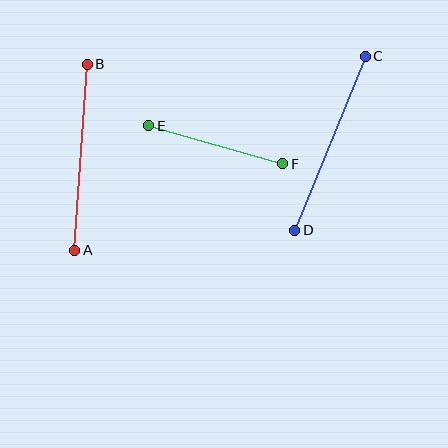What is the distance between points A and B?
The distance is approximately 186 pixels.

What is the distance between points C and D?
The distance is approximately 188 pixels.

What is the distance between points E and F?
The distance is approximately 139 pixels.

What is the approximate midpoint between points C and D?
The midpoint is at approximately (330, 143) pixels.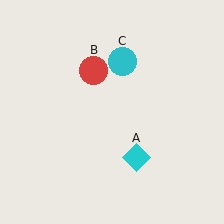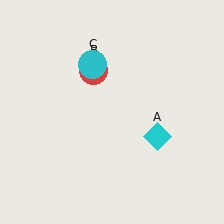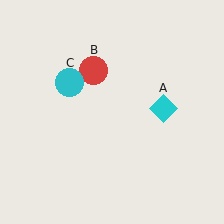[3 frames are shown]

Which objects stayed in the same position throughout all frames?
Red circle (object B) remained stationary.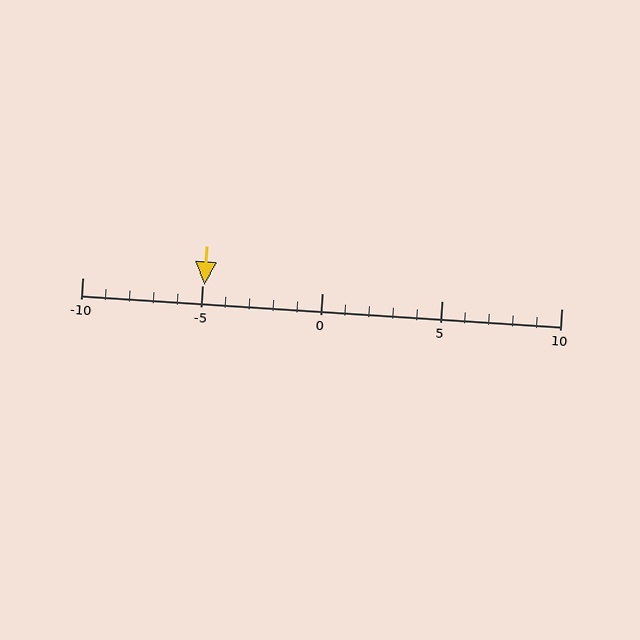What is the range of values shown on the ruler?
The ruler shows values from -10 to 10.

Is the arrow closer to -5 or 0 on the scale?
The arrow is closer to -5.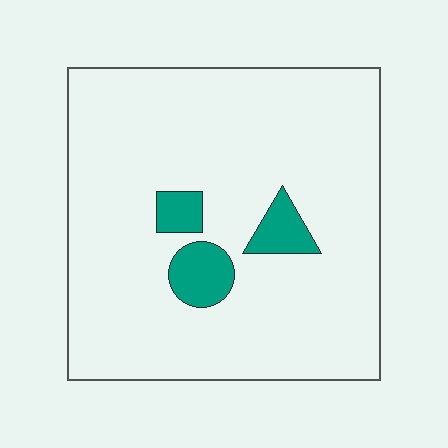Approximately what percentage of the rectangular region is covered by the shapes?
Approximately 10%.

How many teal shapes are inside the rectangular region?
3.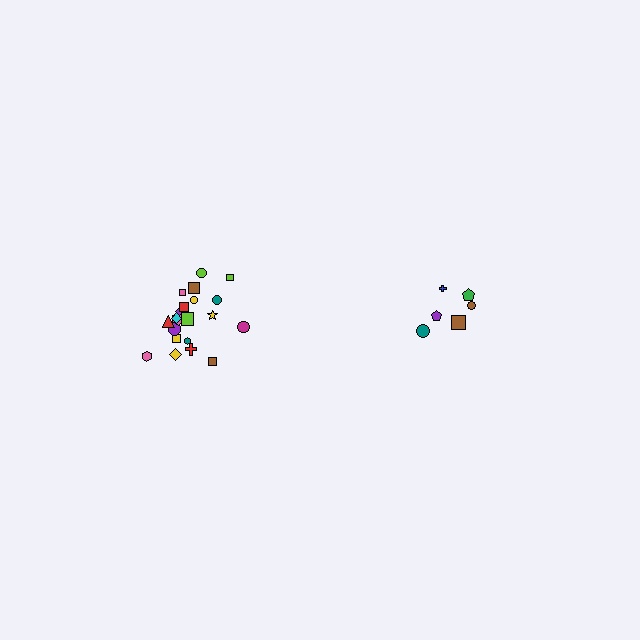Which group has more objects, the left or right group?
The left group.